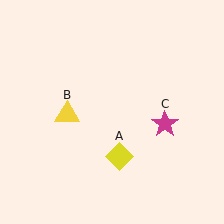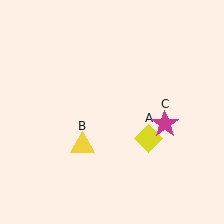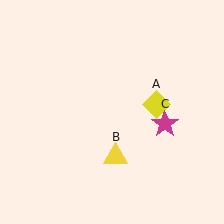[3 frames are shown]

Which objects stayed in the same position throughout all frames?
Magenta star (object C) remained stationary.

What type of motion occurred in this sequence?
The yellow diamond (object A), yellow triangle (object B) rotated counterclockwise around the center of the scene.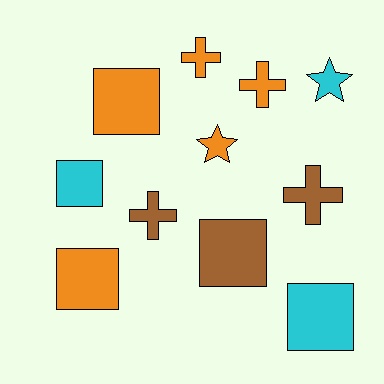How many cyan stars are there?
There is 1 cyan star.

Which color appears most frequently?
Orange, with 5 objects.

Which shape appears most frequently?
Square, with 5 objects.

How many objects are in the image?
There are 11 objects.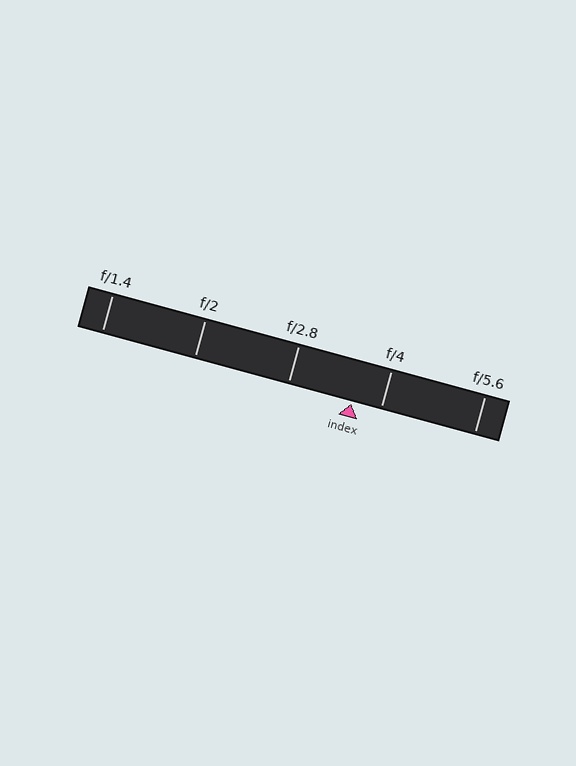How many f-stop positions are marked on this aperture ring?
There are 5 f-stop positions marked.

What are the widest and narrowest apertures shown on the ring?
The widest aperture shown is f/1.4 and the narrowest is f/5.6.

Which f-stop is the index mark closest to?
The index mark is closest to f/4.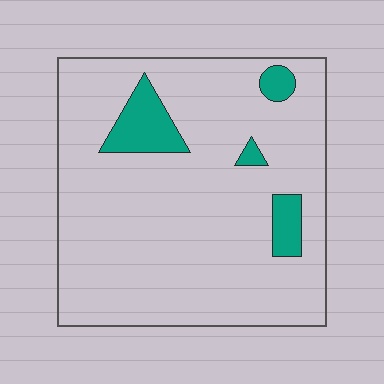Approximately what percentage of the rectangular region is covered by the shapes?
Approximately 10%.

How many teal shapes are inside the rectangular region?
4.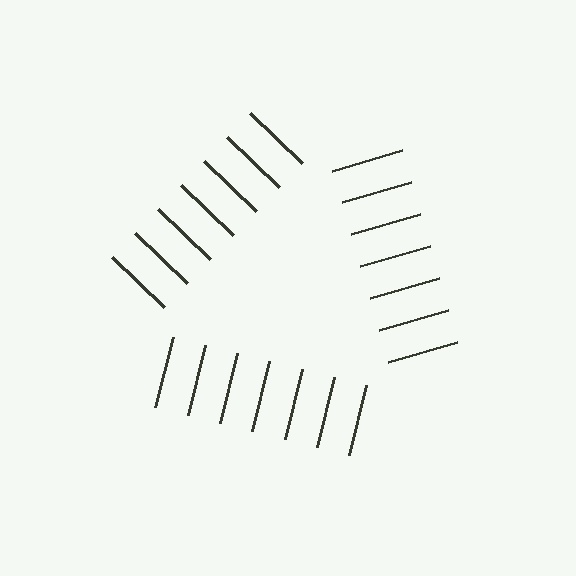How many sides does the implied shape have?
3 sides — the line-ends trace a triangle.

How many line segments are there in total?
21 — 7 along each of the 3 edges.